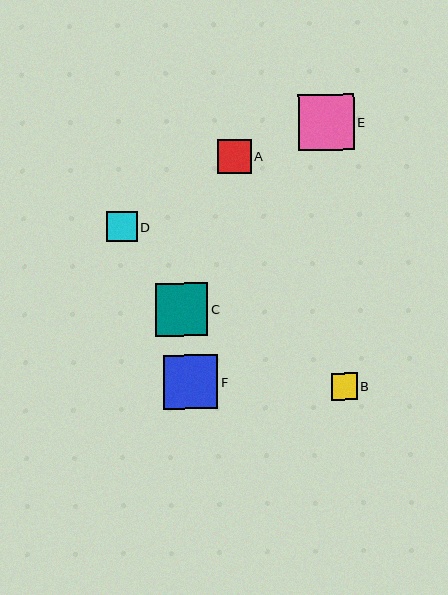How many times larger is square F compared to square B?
Square F is approximately 2.1 times the size of square B.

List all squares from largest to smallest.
From largest to smallest: E, F, C, A, D, B.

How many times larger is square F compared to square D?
Square F is approximately 1.8 times the size of square D.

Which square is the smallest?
Square B is the smallest with a size of approximately 26 pixels.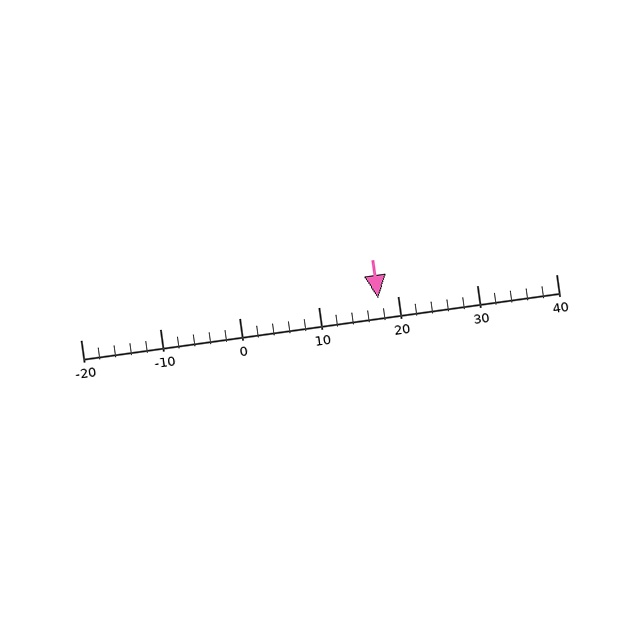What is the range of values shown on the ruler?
The ruler shows values from -20 to 40.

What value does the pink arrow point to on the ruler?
The pink arrow points to approximately 18.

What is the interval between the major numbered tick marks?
The major tick marks are spaced 10 units apart.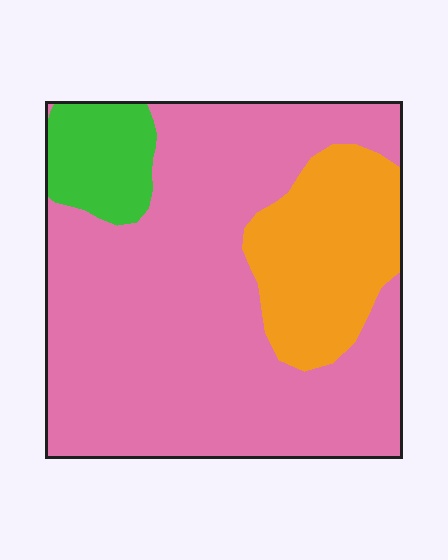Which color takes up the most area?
Pink, at roughly 70%.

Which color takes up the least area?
Green, at roughly 10%.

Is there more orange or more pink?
Pink.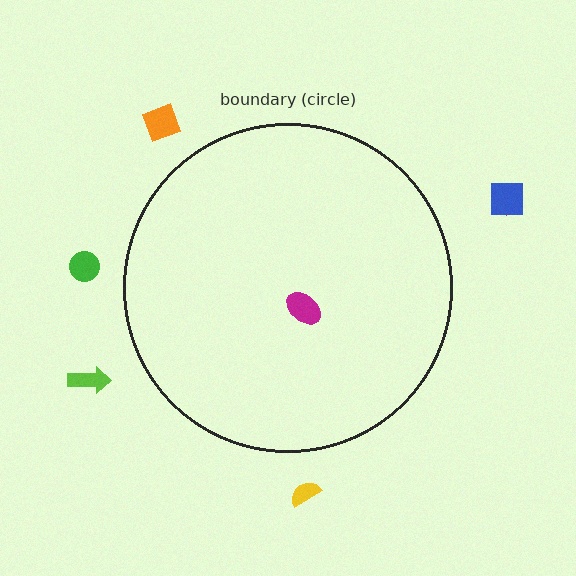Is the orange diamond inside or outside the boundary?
Outside.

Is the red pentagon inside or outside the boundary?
Outside.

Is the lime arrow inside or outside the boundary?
Outside.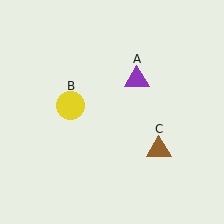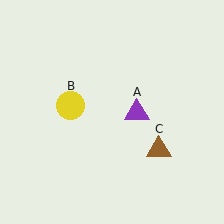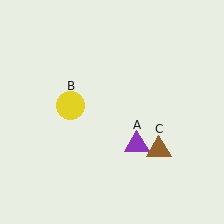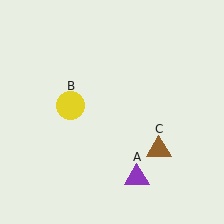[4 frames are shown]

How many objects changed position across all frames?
1 object changed position: purple triangle (object A).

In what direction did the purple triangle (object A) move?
The purple triangle (object A) moved down.